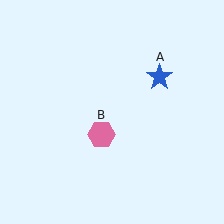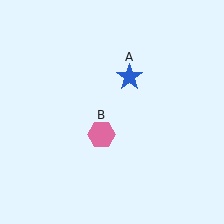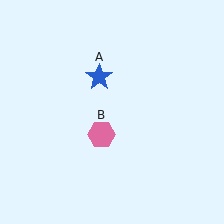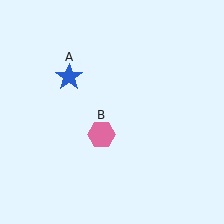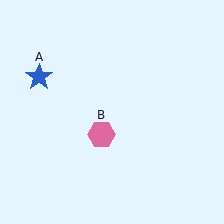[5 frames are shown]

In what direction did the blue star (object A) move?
The blue star (object A) moved left.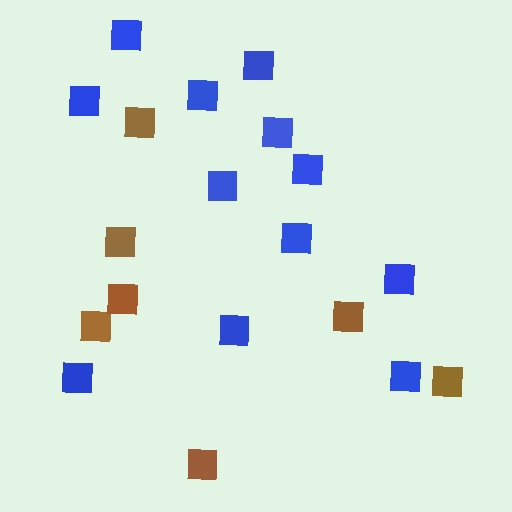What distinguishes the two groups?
There are 2 groups: one group of blue squares (12) and one group of brown squares (7).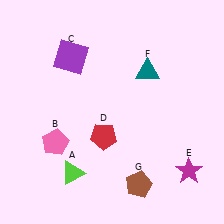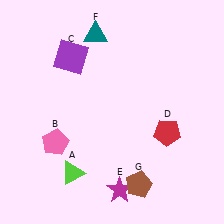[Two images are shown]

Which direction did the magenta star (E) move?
The magenta star (E) moved left.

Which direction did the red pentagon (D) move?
The red pentagon (D) moved right.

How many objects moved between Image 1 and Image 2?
3 objects moved between the two images.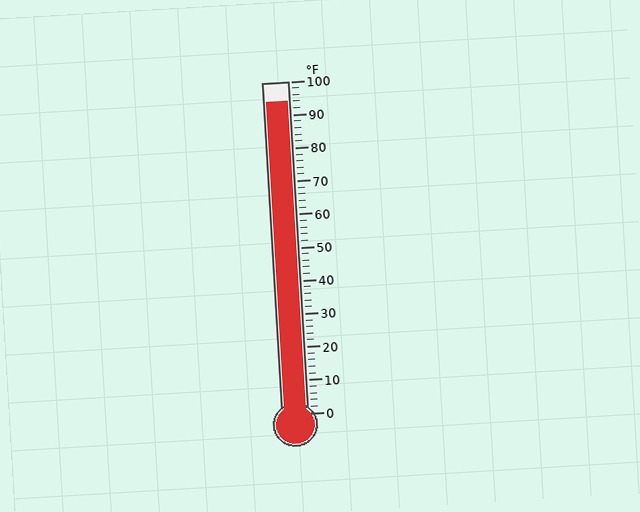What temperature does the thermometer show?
The thermometer shows approximately 94°F.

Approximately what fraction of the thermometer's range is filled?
The thermometer is filled to approximately 95% of its range.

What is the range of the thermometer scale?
The thermometer scale ranges from 0°F to 100°F.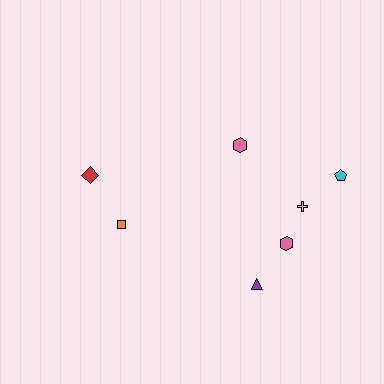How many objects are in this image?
There are 7 objects.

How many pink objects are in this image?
There are 2 pink objects.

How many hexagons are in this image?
There are 2 hexagons.